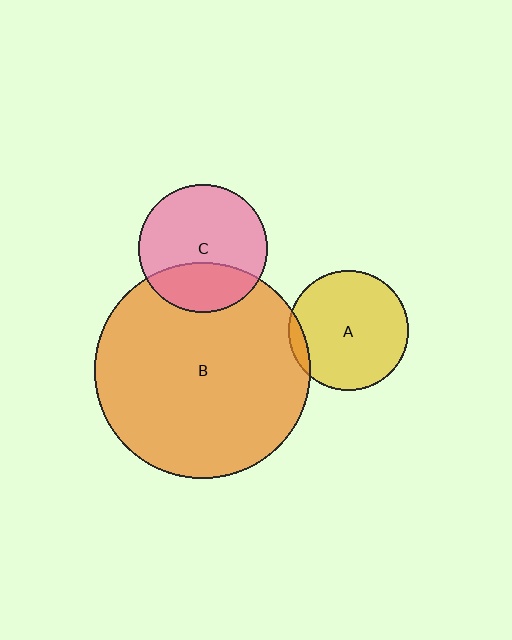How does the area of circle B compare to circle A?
Approximately 3.2 times.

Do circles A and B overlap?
Yes.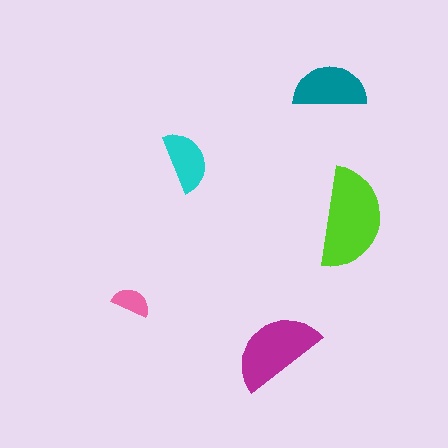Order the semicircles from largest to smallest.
the lime one, the magenta one, the teal one, the cyan one, the pink one.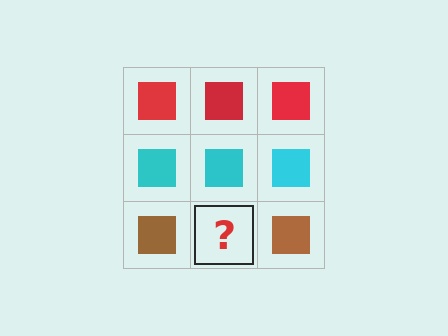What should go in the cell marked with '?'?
The missing cell should contain a brown square.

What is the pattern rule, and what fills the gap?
The rule is that each row has a consistent color. The gap should be filled with a brown square.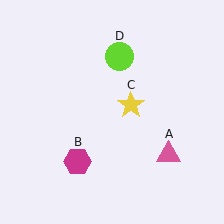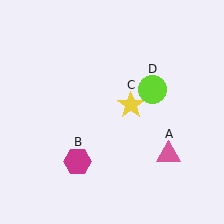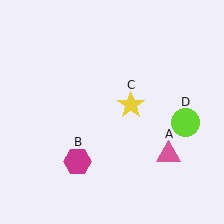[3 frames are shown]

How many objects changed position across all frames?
1 object changed position: lime circle (object D).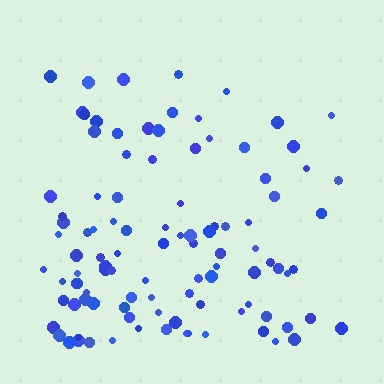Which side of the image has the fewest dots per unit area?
The top.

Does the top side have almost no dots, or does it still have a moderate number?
Still a moderate number, just noticeably fewer than the bottom.